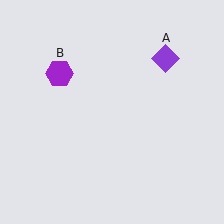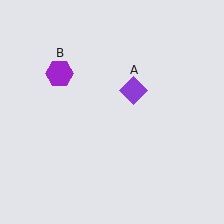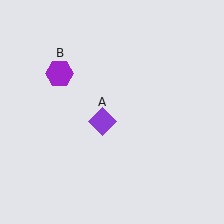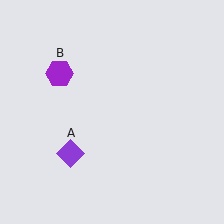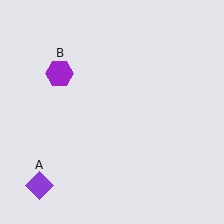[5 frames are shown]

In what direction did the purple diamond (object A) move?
The purple diamond (object A) moved down and to the left.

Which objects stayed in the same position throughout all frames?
Purple hexagon (object B) remained stationary.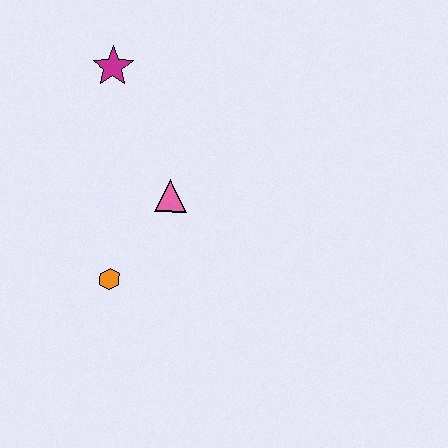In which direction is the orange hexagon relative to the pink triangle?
The orange hexagon is below the pink triangle.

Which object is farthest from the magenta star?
The orange hexagon is farthest from the magenta star.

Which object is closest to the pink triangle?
The orange hexagon is closest to the pink triangle.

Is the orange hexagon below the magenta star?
Yes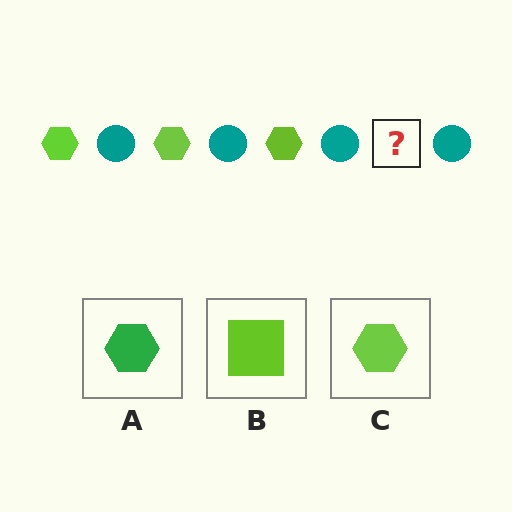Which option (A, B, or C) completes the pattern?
C.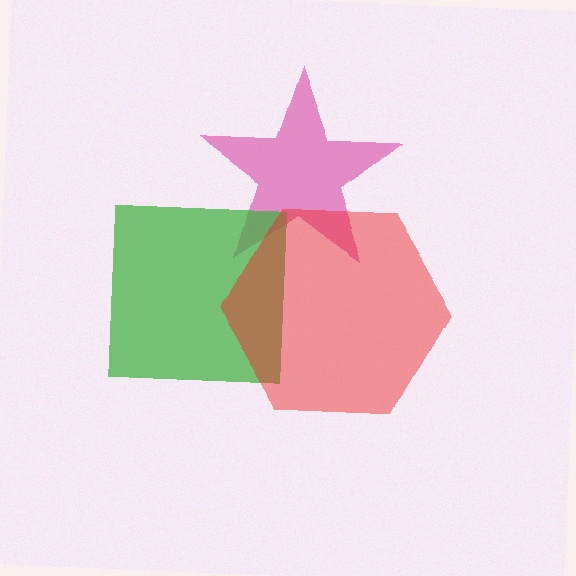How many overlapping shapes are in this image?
There are 3 overlapping shapes in the image.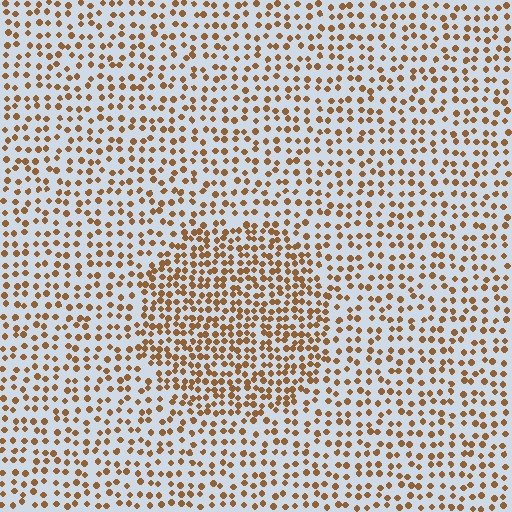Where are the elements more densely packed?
The elements are more densely packed inside the circle boundary.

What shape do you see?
I see a circle.